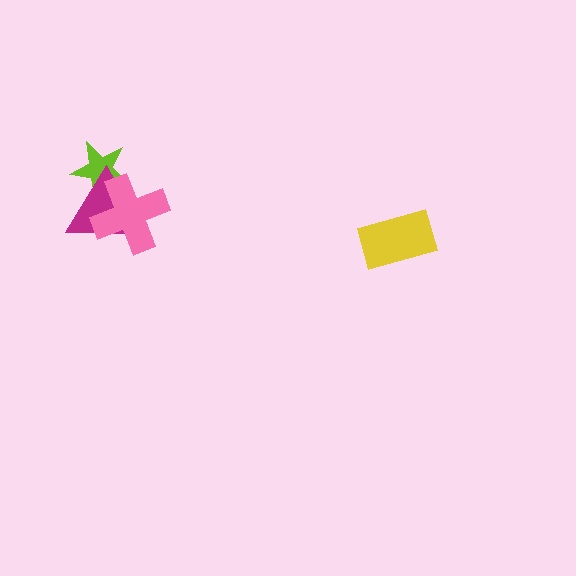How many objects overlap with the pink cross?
2 objects overlap with the pink cross.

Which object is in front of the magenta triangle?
The pink cross is in front of the magenta triangle.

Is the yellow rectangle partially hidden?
No, no other shape covers it.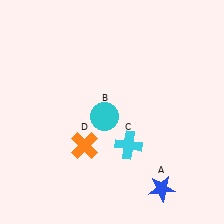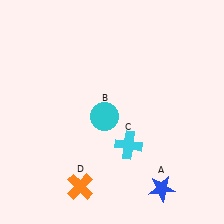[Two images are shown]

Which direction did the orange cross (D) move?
The orange cross (D) moved down.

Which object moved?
The orange cross (D) moved down.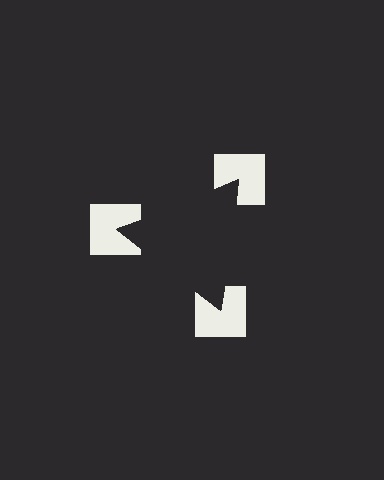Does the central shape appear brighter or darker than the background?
It typically appears slightly darker than the background, even though no actual brightness change is drawn.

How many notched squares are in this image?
There are 3 — one at each vertex of the illusory triangle.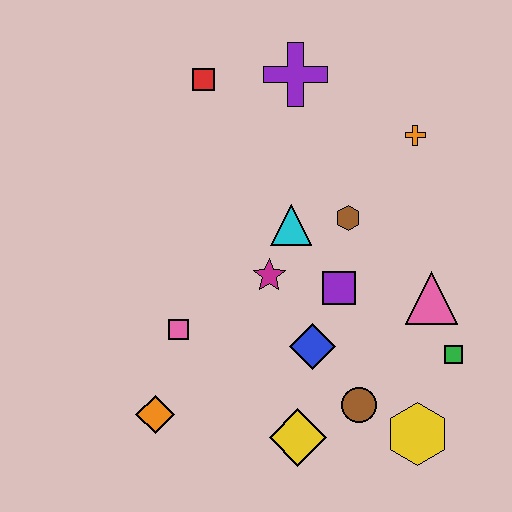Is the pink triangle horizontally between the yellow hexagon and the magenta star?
No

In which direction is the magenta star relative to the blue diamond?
The magenta star is above the blue diamond.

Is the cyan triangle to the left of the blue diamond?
Yes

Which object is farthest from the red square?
The yellow hexagon is farthest from the red square.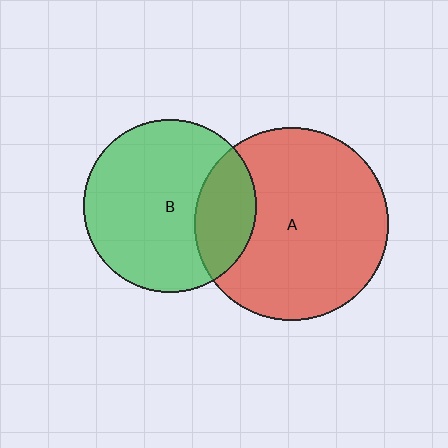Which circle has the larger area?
Circle A (red).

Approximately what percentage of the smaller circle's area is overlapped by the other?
Approximately 25%.